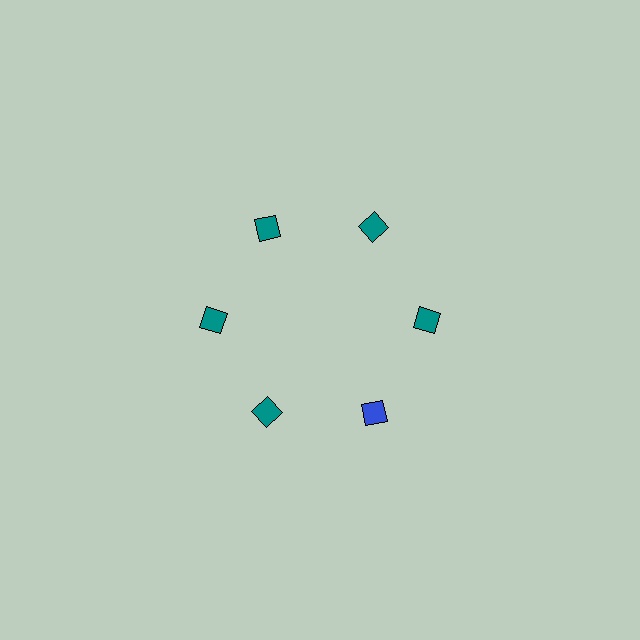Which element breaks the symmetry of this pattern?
The blue diamond at roughly the 5 o'clock position breaks the symmetry. All other shapes are teal diamonds.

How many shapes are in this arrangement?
There are 6 shapes arranged in a ring pattern.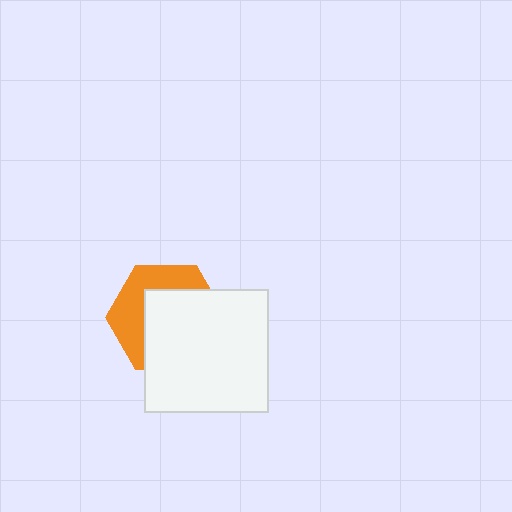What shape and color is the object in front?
The object in front is a white square.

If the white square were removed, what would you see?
You would see the complete orange hexagon.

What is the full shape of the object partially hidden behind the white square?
The partially hidden object is an orange hexagon.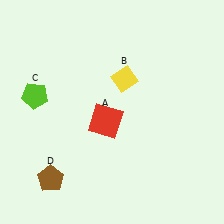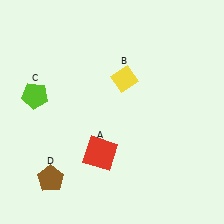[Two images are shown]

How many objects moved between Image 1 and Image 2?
1 object moved between the two images.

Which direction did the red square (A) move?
The red square (A) moved down.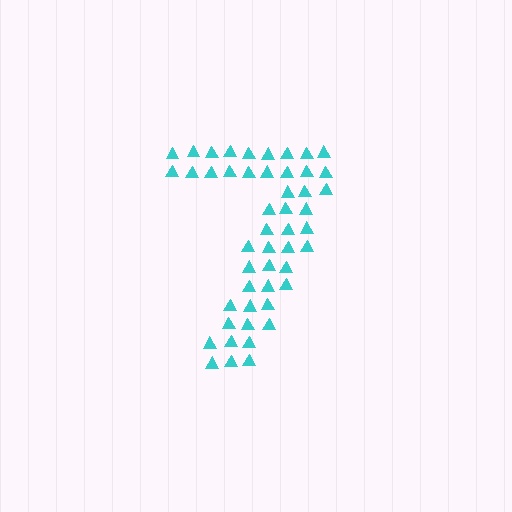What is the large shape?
The large shape is the digit 7.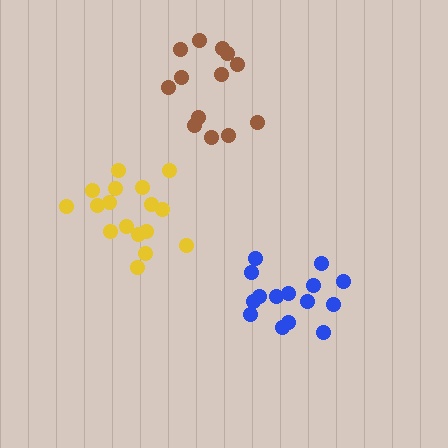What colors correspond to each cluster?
The clusters are colored: yellow, brown, blue.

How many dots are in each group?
Group 1: 17 dots, Group 2: 13 dots, Group 3: 15 dots (45 total).